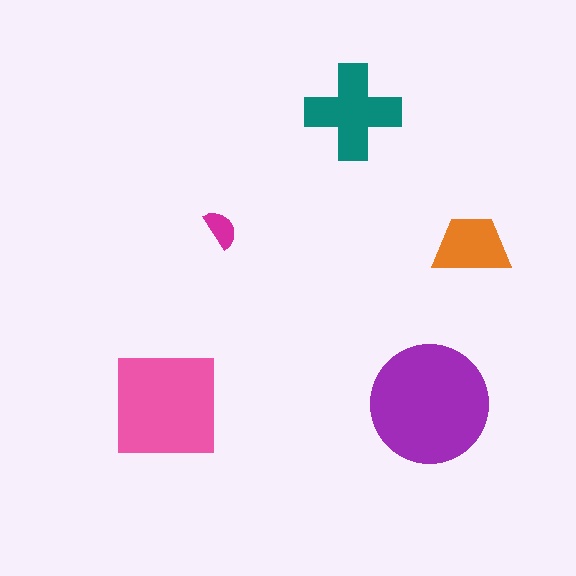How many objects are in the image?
There are 5 objects in the image.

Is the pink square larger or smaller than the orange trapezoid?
Larger.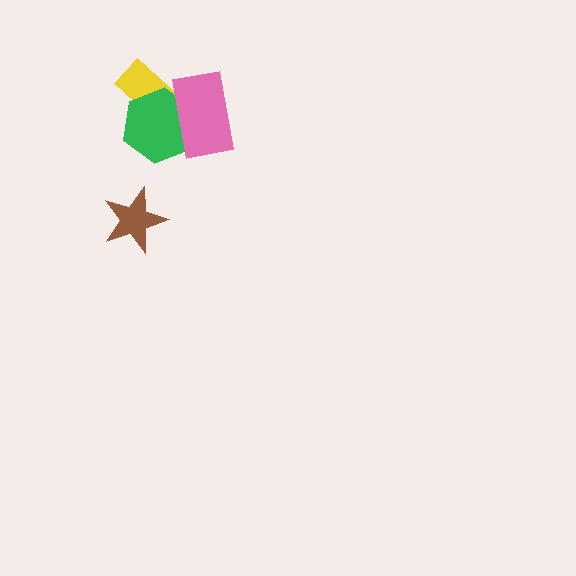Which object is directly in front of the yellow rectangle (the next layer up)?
The green hexagon is directly in front of the yellow rectangle.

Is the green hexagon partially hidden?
Yes, it is partially covered by another shape.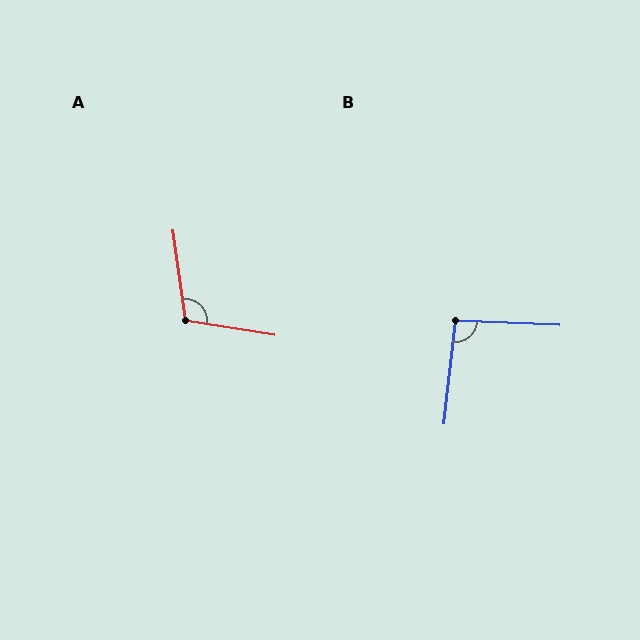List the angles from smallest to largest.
B (94°), A (107°).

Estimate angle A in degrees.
Approximately 107 degrees.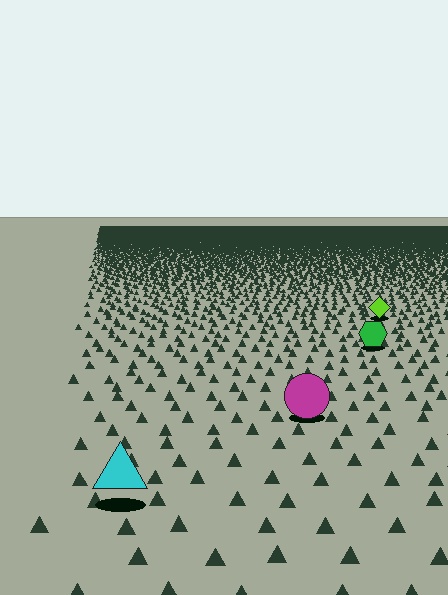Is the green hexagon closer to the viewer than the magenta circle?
No. The magenta circle is closer — you can tell from the texture gradient: the ground texture is coarser near it.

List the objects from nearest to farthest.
From nearest to farthest: the cyan triangle, the magenta circle, the green hexagon, the lime diamond.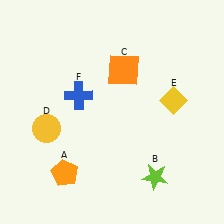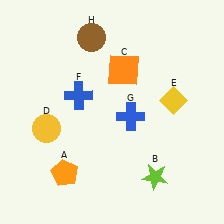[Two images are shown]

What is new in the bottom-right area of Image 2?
A blue cross (G) was added in the bottom-right area of Image 2.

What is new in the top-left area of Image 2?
A brown circle (H) was added in the top-left area of Image 2.